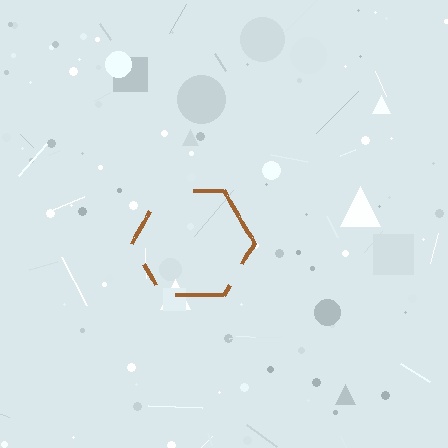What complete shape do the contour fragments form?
The contour fragments form a hexagon.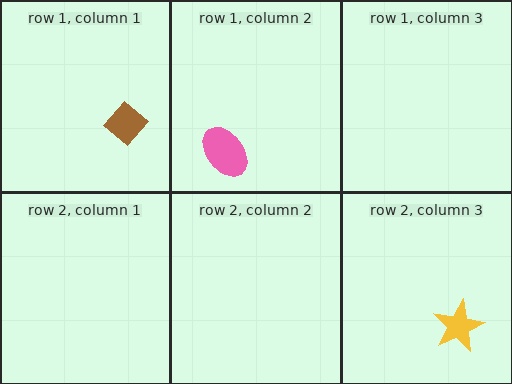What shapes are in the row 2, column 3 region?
The yellow star.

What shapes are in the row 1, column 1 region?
The brown diamond.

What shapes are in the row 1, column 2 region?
The pink ellipse.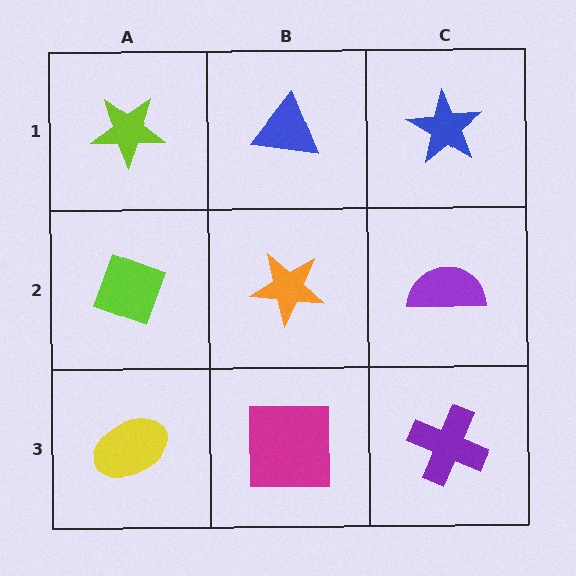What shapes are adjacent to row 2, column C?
A blue star (row 1, column C), a purple cross (row 3, column C), an orange star (row 2, column B).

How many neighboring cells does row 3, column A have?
2.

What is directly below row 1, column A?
A lime diamond.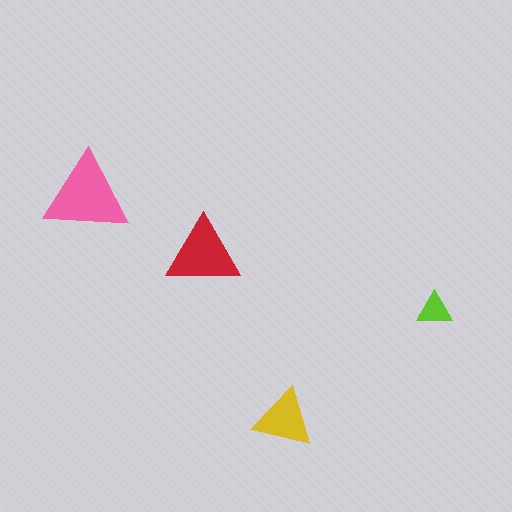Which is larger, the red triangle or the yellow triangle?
The red one.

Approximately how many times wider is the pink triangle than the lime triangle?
About 2.5 times wider.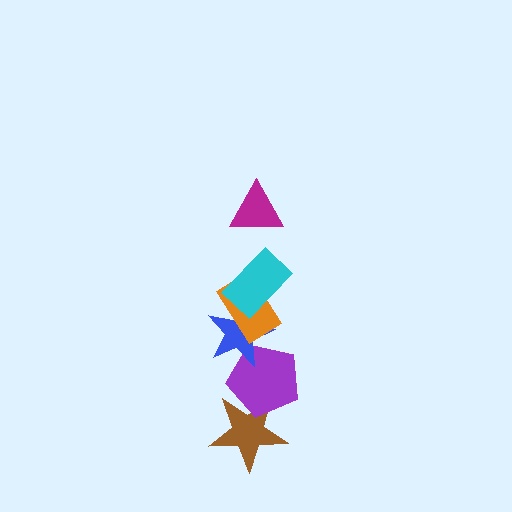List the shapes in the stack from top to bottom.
From top to bottom: the magenta triangle, the cyan rectangle, the orange rectangle, the blue star, the purple pentagon, the brown star.